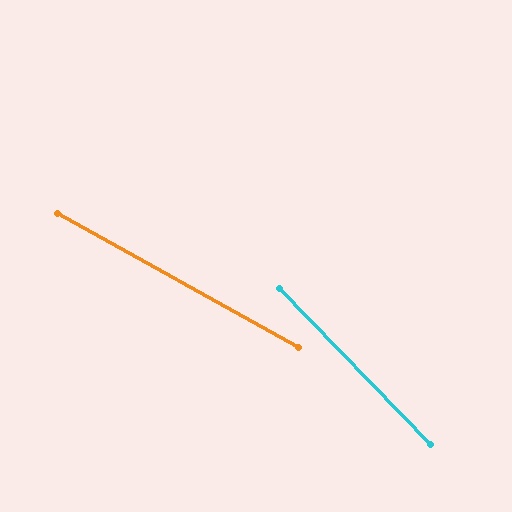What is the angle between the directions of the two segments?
Approximately 17 degrees.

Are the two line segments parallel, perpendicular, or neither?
Neither parallel nor perpendicular — they differ by about 17°.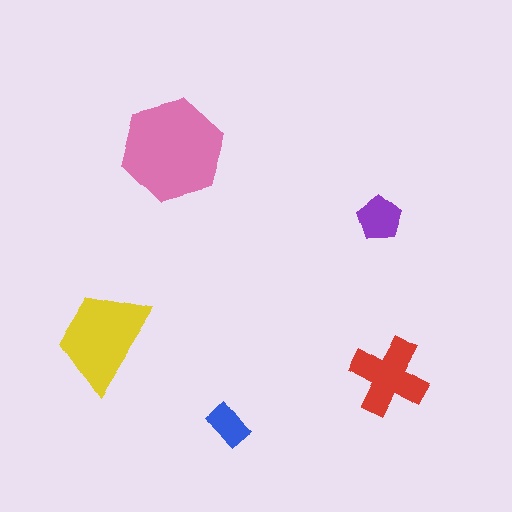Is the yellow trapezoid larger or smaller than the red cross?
Larger.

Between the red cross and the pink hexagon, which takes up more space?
The pink hexagon.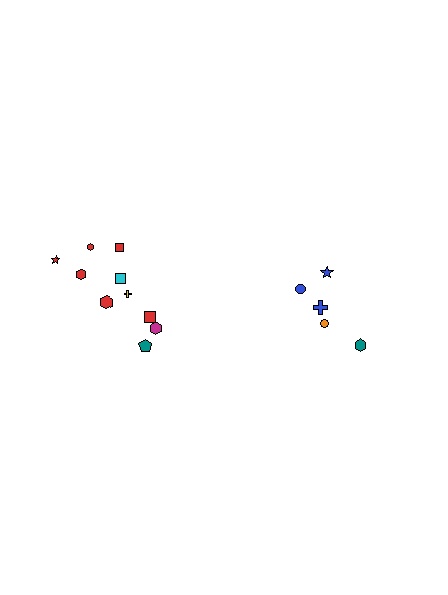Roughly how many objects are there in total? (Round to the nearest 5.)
Roughly 15 objects in total.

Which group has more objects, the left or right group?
The left group.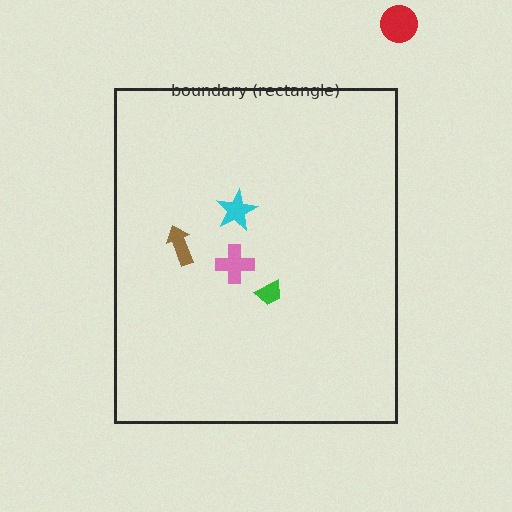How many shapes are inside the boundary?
4 inside, 1 outside.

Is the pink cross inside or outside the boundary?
Inside.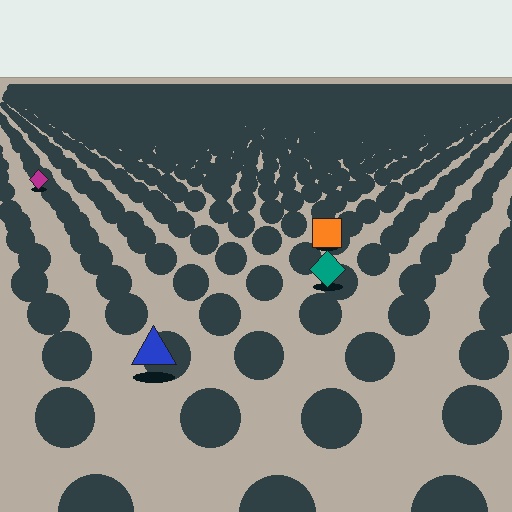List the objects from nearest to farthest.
From nearest to farthest: the blue triangle, the teal diamond, the orange square, the magenta diamond.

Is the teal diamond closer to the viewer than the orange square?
Yes. The teal diamond is closer — you can tell from the texture gradient: the ground texture is coarser near it.